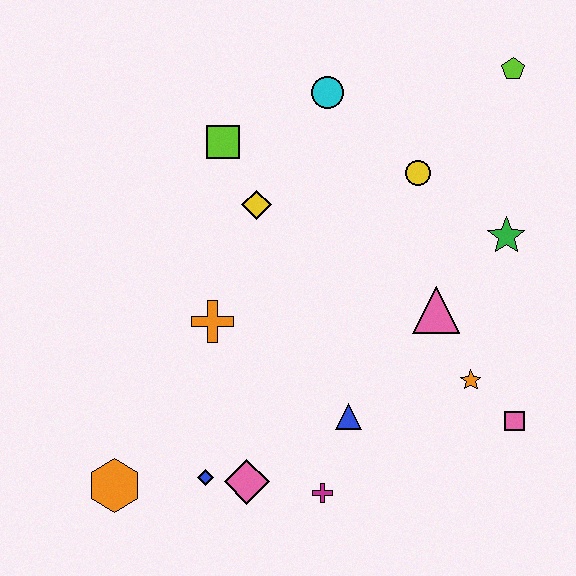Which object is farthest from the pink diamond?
The lime pentagon is farthest from the pink diamond.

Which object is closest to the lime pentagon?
The yellow circle is closest to the lime pentagon.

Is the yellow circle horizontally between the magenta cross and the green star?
Yes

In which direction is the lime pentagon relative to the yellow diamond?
The lime pentagon is to the right of the yellow diamond.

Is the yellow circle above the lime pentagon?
No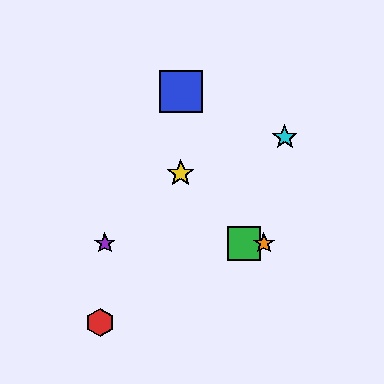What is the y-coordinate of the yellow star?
The yellow star is at y≈174.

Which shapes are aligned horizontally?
The green square, the purple star, the orange star are aligned horizontally.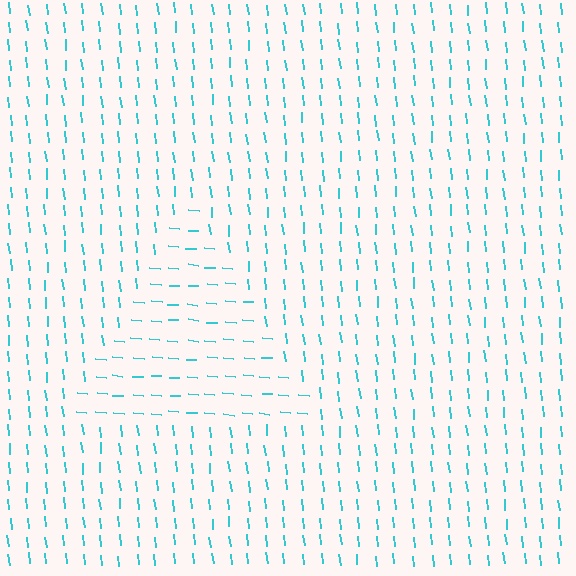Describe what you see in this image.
The image is filled with small cyan line segments. A triangle region in the image has lines oriented differently from the surrounding lines, creating a visible texture boundary.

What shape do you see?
I see a triangle.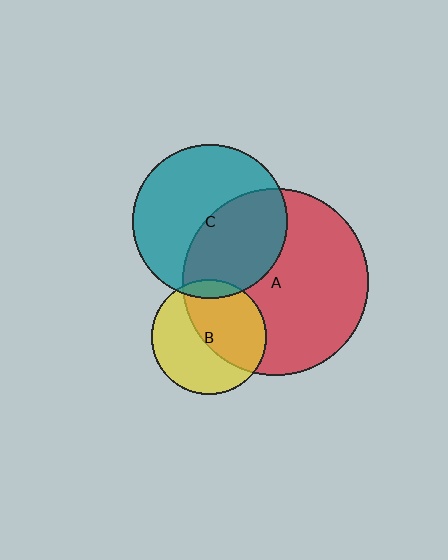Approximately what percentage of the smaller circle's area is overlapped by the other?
Approximately 10%.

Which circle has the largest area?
Circle A (red).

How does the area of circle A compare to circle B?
Approximately 2.6 times.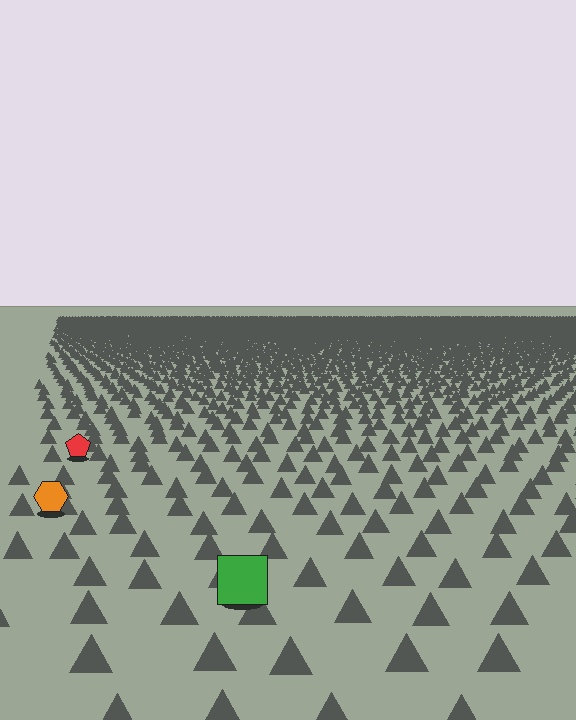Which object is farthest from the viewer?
The red pentagon is farthest from the viewer. It appears smaller and the ground texture around it is denser.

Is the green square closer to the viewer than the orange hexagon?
Yes. The green square is closer — you can tell from the texture gradient: the ground texture is coarser near it.